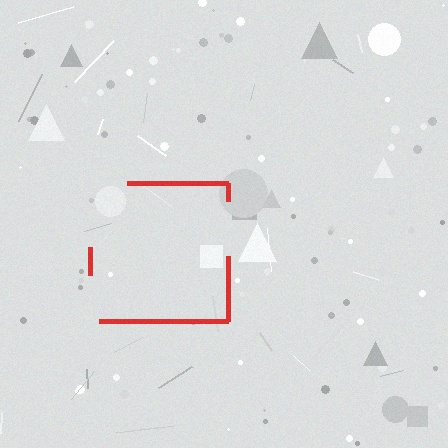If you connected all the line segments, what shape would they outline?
They would outline a square.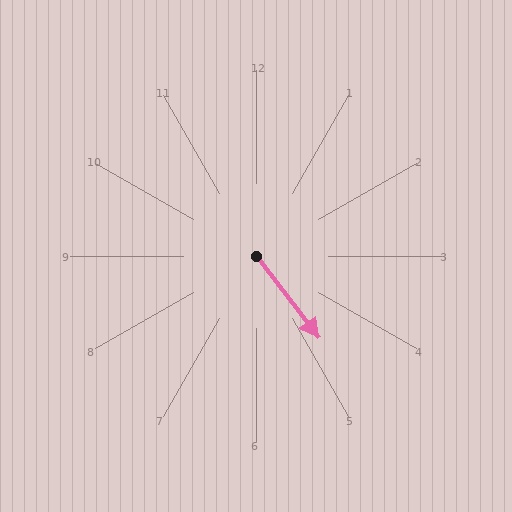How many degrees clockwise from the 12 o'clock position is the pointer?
Approximately 143 degrees.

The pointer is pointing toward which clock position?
Roughly 5 o'clock.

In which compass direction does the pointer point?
Southeast.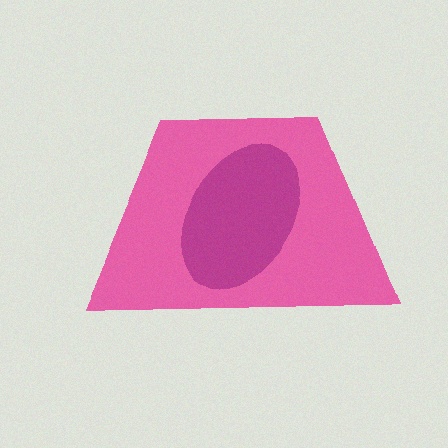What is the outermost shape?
The pink trapezoid.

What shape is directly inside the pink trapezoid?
The magenta ellipse.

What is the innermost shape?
The magenta ellipse.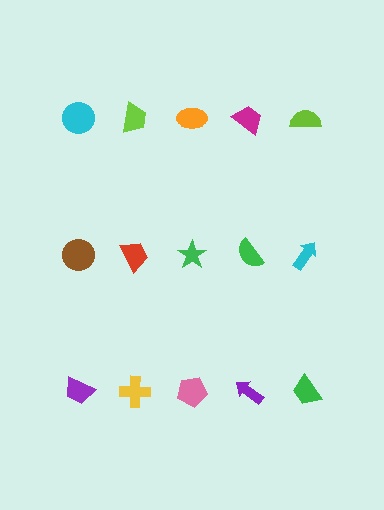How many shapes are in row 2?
5 shapes.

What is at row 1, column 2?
A lime trapezoid.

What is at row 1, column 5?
A lime semicircle.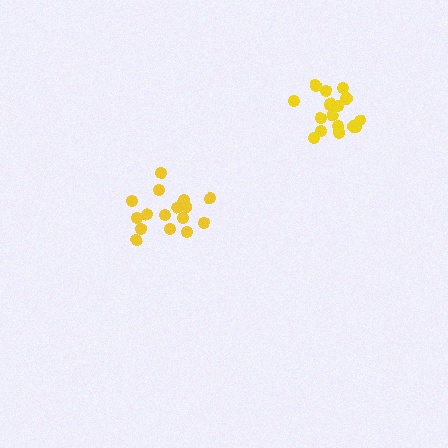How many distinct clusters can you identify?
There are 2 distinct clusters.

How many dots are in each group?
Group 1: 17 dots, Group 2: 16 dots (33 total).